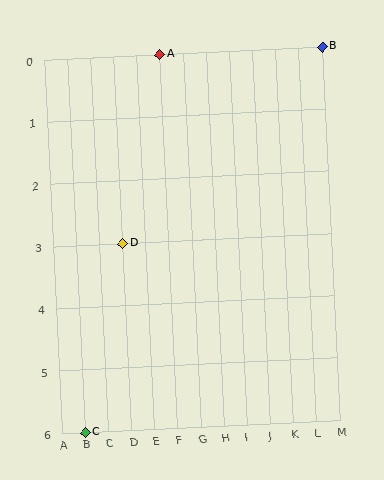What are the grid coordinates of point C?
Point C is at grid coordinates (B, 6).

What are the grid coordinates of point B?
Point B is at grid coordinates (M, 0).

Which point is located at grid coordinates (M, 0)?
Point B is at (M, 0).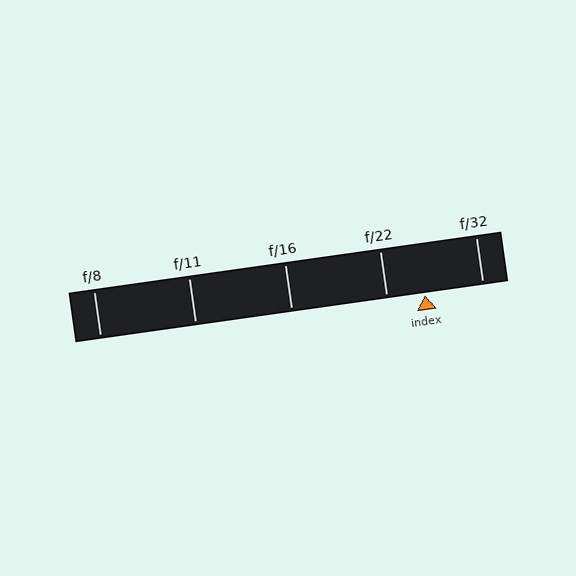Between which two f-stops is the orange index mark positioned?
The index mark is between f/22 and f/32.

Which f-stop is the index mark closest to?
The index mark is closest to f/22.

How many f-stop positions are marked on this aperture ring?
There are 5 f-stop positions marked.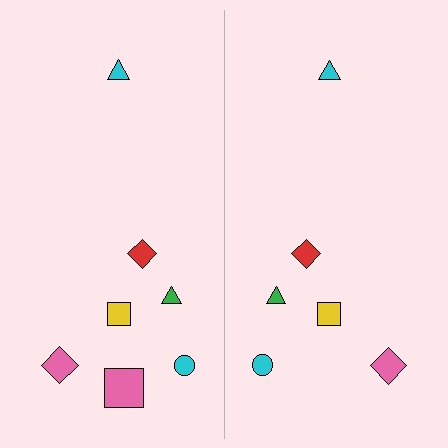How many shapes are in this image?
There are 13 shapes in this image.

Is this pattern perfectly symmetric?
No, the pattern is not perfectly symmetric. A pink square is missing from the right side.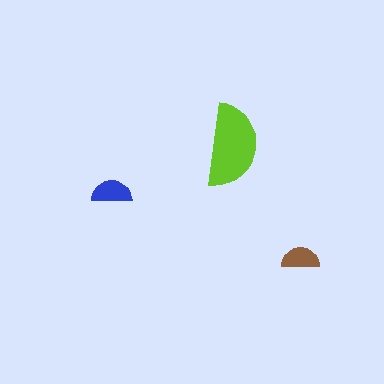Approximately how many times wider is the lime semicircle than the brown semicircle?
About 2 times wider.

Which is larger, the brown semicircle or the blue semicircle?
The blue one.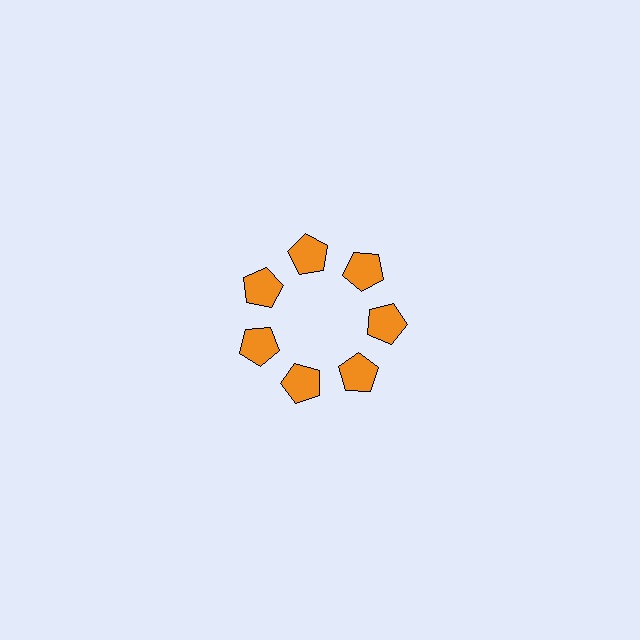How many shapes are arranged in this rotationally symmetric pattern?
There are 7 shapes, arranged in 7 groups of 1.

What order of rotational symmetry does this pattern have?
This pattern has 7-fold rotational symmetry.